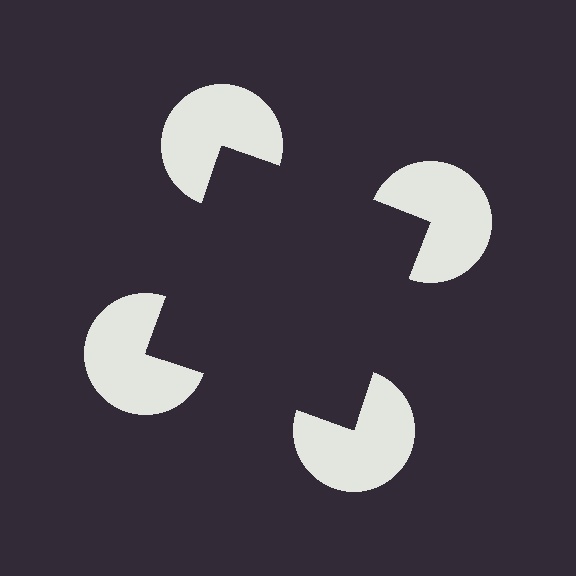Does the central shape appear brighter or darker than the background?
It typically appears slightly darker than the background, even though no actual brightness change is drawn.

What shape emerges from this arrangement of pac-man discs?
An illusory square — its edges are inferred from the aligned wedge cuts in the pac-man discs, not physically drawn.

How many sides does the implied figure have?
4 sides.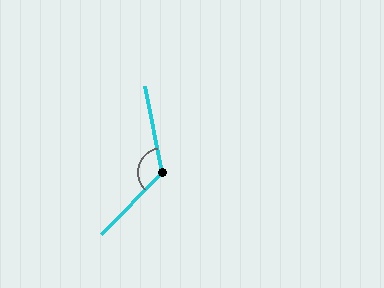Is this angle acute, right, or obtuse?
It is obtuse.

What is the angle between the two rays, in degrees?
Approximately 124 degrees.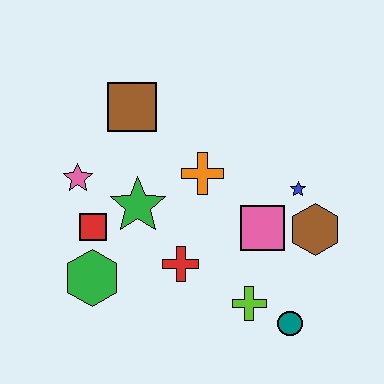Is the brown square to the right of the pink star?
Yes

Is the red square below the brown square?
Yes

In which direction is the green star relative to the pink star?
The green star is to the right of the pink star.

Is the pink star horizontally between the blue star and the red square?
No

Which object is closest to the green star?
The red square is closest to the green star.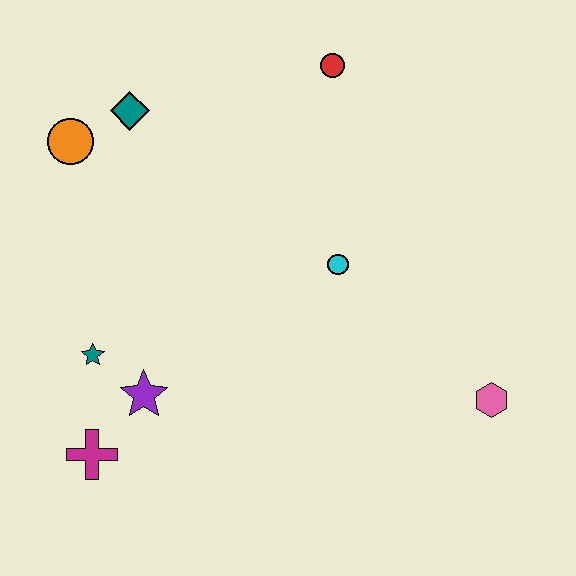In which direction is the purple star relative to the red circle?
The purple star is below the red circle.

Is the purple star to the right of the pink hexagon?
No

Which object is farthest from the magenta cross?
The red circle is farthest from the magenta cross.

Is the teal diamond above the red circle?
No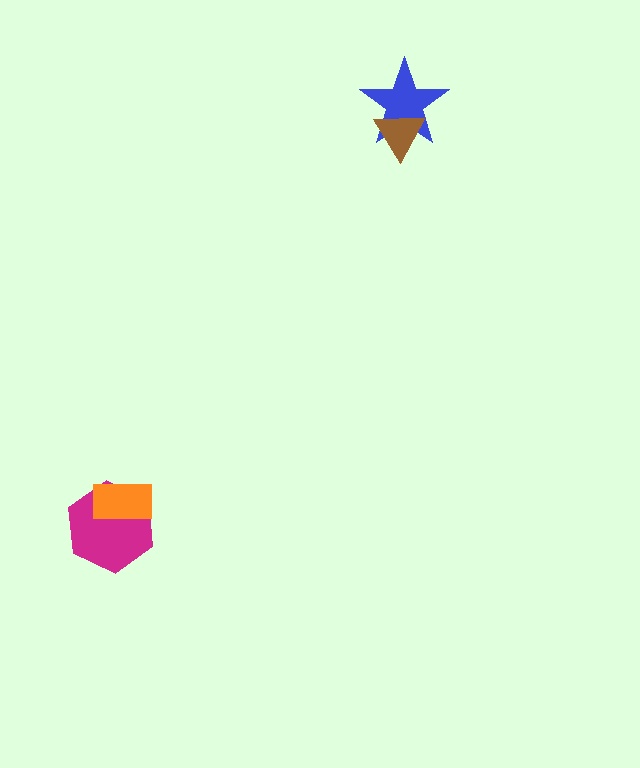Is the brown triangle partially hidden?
No, no other shape covers it.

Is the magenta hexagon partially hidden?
Yes, it is partially covered by another shape.